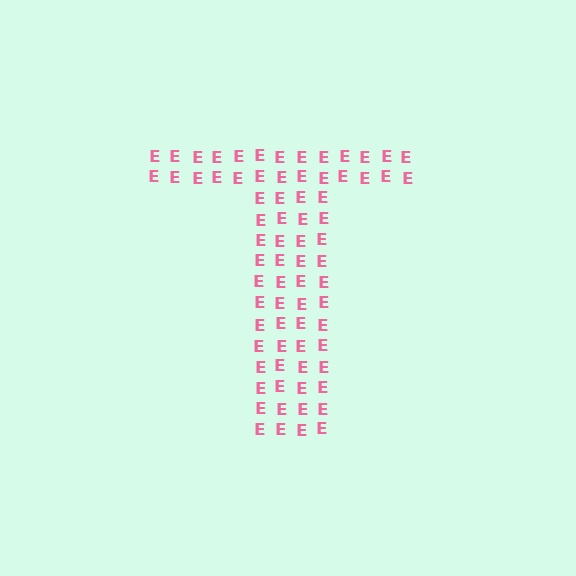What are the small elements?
The small elements are letter E's.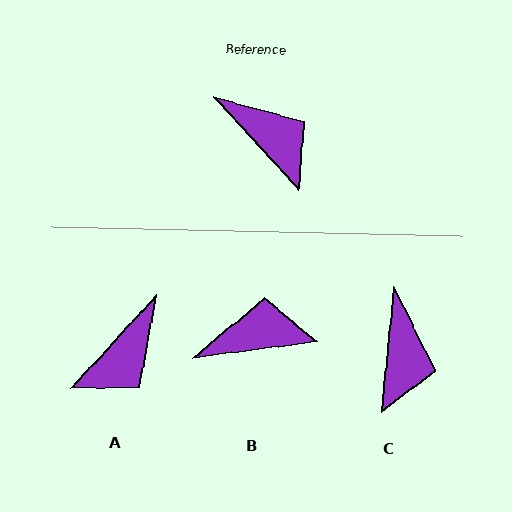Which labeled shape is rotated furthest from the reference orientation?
A, about 85 degrees away.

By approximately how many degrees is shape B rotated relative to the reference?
Approximately 55 degrees counter-clockwise.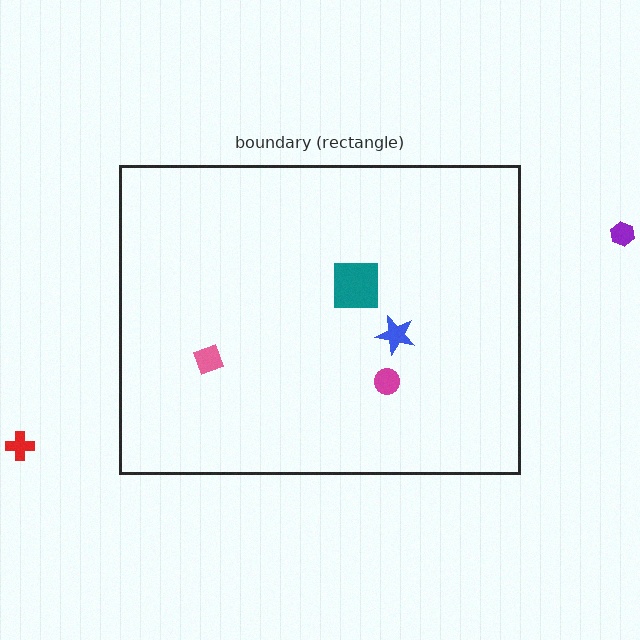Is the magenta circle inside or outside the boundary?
Inside.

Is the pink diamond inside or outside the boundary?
Inside.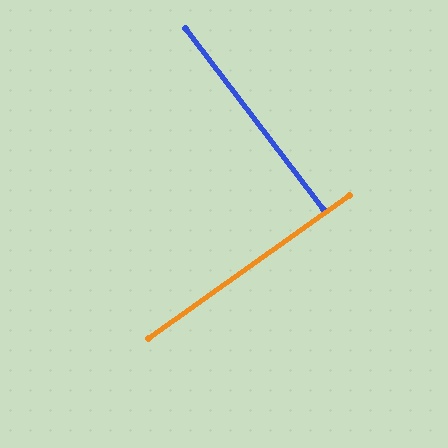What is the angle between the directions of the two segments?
Approximately 88 degrees.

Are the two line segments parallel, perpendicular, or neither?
Perpendicular — they meet at approximately 88°.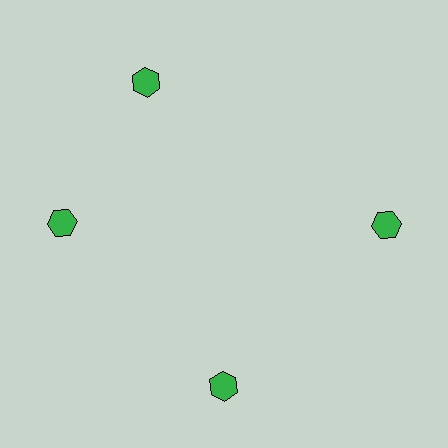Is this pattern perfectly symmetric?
No. The 4 green hexagons are arranged in a ring, but one element near the 12 o'clock position is rotated out of alignment along the ring, breaking the 4-fold rotational symmetry.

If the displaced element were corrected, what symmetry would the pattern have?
It would have 4-fold rotational symmetry — the pattern would map onto itself every 90 degrees.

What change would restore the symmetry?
The symmetry would be restored by rotating it back into even spacing with its neighbors so that all 4 hexagons sit at equal angles and equal distance from the center.